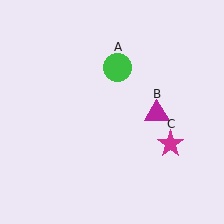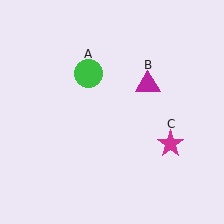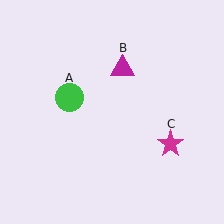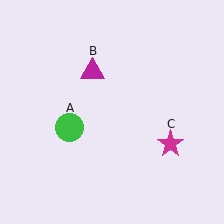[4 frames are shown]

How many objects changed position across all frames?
2 objects changed position: green circle (object A), magenta triangle (object B).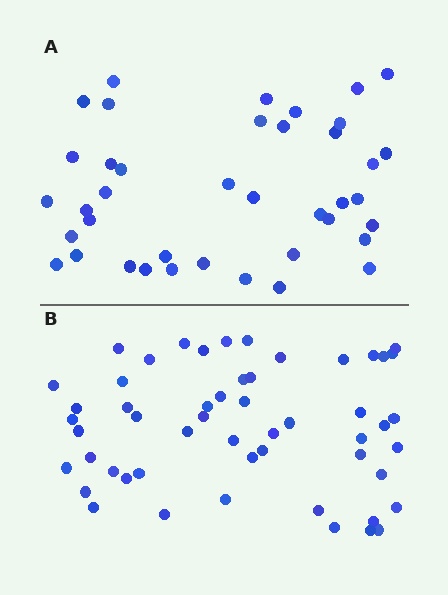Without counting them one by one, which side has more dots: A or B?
Region B (the bottom region) has more dots.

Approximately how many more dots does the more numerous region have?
Region B has approximately 15 more dots than region A.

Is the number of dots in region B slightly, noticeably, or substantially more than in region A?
Region B has noticeably more, but not dramatically so. The ratio is roughly 1.3 to 1.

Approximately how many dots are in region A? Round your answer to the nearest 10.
About 40 dots.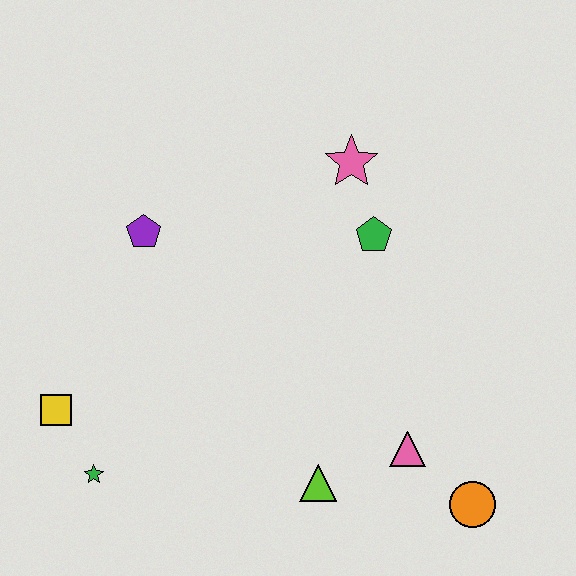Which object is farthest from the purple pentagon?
The orange circle is farthest from the purple pentagon.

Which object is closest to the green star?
The yellow square is closest to the green star.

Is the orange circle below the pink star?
Yes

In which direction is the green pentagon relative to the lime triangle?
The green pentagon is above the lime triangle.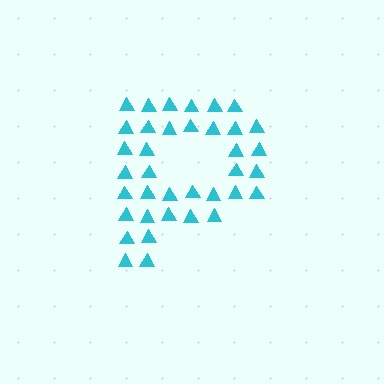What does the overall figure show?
The overall figure shows the letter P.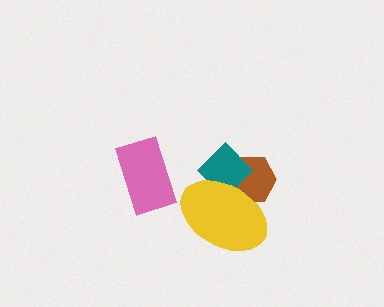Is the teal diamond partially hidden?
Yes, it is partially covered by another shape.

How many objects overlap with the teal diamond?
2 objects overlap with the teal diamond.